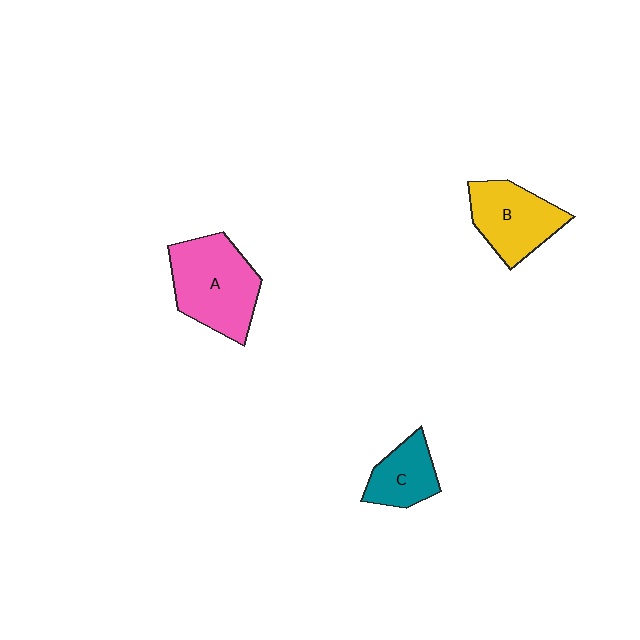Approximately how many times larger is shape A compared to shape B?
Approximately 1.3 times.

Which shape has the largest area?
Shape A (pink).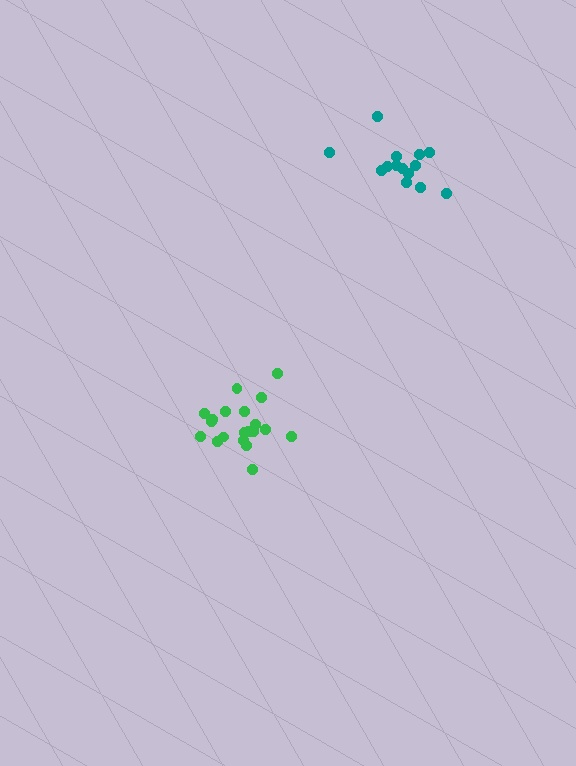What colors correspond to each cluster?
The clusters are colored: teal, green.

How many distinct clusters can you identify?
There are 2 distinct clusters.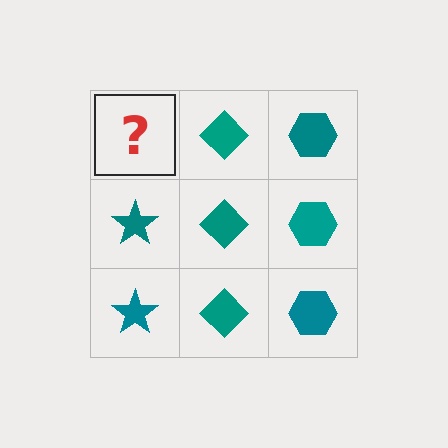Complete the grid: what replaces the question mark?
The question mark should be replaced with a teal star.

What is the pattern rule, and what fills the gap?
The rule is that each column has a consistent shape. The gap should be filled with a teal star.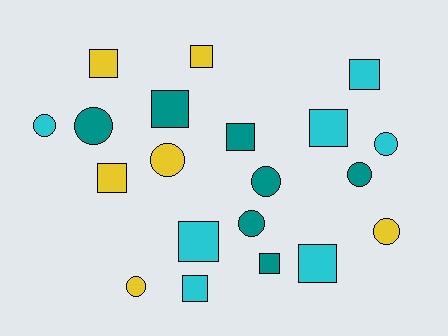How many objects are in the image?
There are 20 objects.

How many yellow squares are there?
There are 3 yellow squares.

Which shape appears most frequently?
Square, with 11 objects.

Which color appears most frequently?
Cyan, with 7 objects.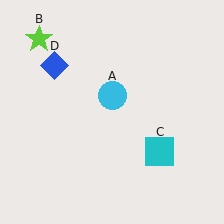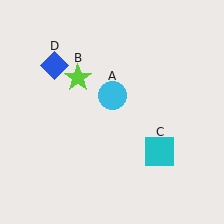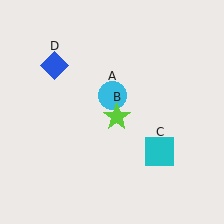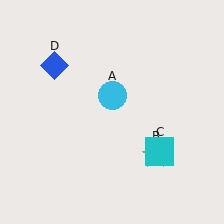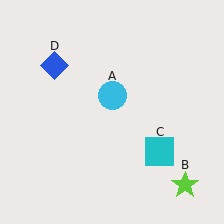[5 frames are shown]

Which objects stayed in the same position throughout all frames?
Cyan circle (object A) and cyan square (object C) and blue diamond (object D) remained stationary.